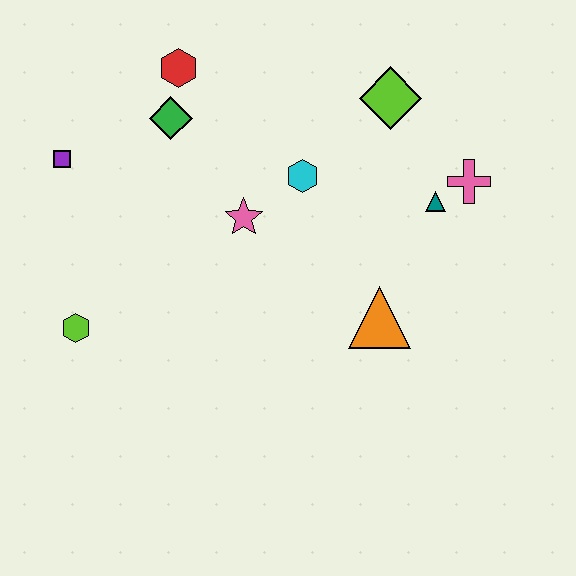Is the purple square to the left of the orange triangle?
Yes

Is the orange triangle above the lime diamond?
No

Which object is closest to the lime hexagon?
The purple square is closest to the lime hexagon.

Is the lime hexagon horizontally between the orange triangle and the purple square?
Yes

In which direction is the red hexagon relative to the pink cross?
The red hexagon is to the left of the pink cross.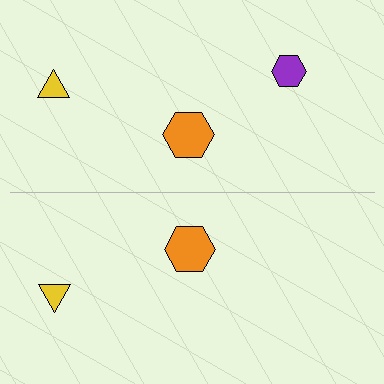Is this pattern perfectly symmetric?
No, the pattern is not perfectly symmetric. A purple hexagon is missing from the bottom side.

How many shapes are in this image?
There are 5 shapes in this image.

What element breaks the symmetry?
A purple hexagon is missing from the bottom side.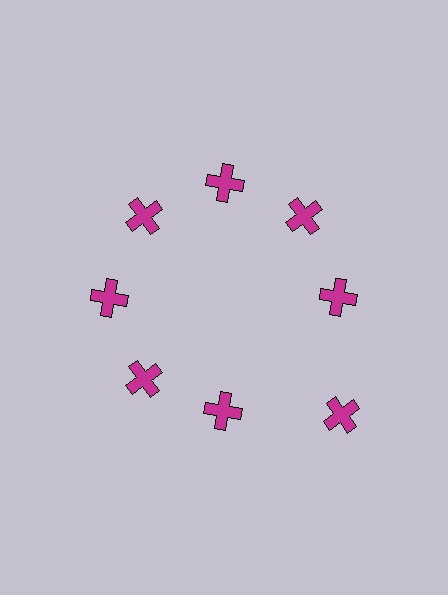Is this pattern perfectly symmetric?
No. The 8 magenta crosses are arranged in a ring, but one element near the 4 o'clock position is pushed outward from the center, breaking the 8-fold rotational symmetry.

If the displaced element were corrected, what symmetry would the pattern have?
It would have 8-fold rotational symmetry — the pattern would map onto itself every 45 degrees.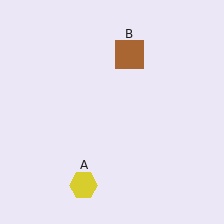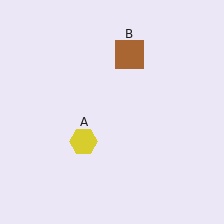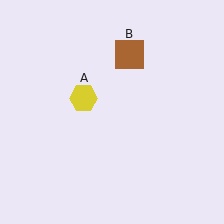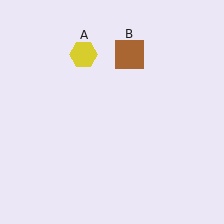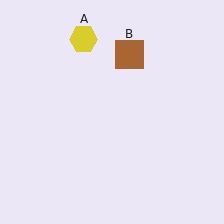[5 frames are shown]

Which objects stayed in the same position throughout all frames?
Brown square (object B) remained stationary.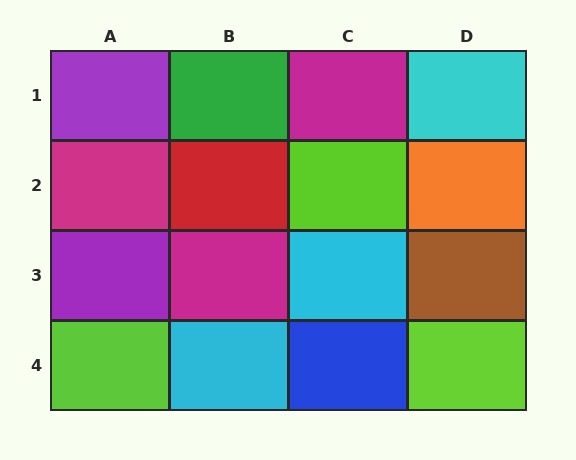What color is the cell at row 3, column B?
Magenta.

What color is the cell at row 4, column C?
Blue.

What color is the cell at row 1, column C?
Magenta.